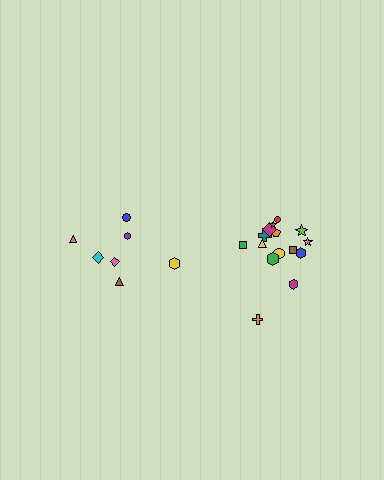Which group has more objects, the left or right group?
The right group.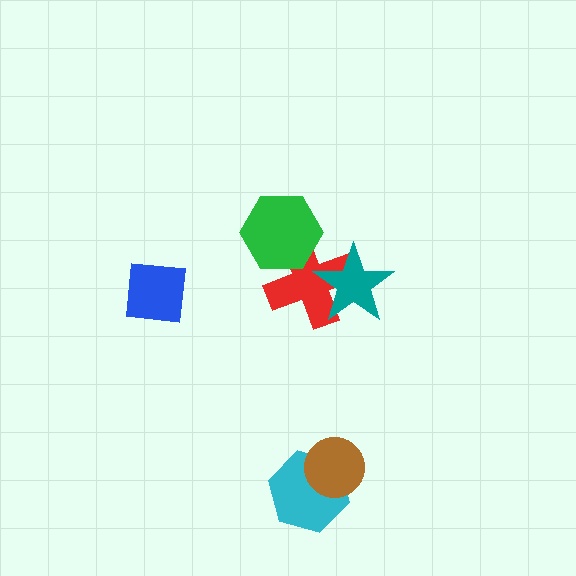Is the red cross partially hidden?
Yes, it is partially covered by another shape.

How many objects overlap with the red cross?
2 objects overlap with the red cross.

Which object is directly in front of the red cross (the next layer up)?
The teal star is directly in front of the red cross.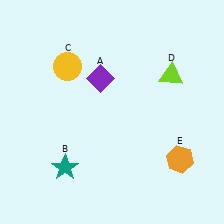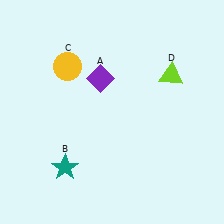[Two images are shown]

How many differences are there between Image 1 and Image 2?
There is 1 difference between the two images.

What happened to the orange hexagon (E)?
The orange hexagon (E) was removed in Image 2. It was in the bottom-right area of Image 1.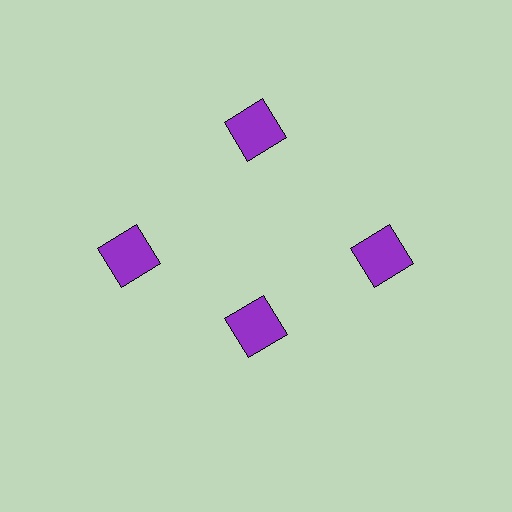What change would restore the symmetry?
The symmetry would be restored by moving it outward, back onto the ring so that all 4 squares sit at equal angles and equal distance from the center.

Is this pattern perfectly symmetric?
No. The 4 purple squares are arranged in a ring, but one element near the 6 o'clock position is pulled inward toward the center, breaking the 4-fold rotational symmetry.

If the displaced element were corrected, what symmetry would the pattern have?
It would have 4-fold rotational symmetry — the pattern would map onto itself every 90 degrees.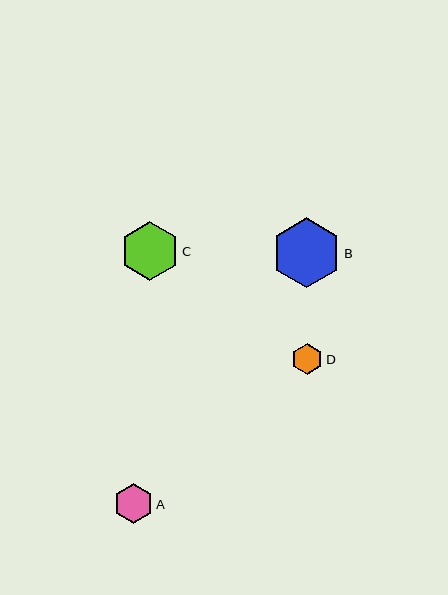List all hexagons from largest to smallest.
From largest to smallest: B, C, A, D.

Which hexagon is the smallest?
Hexagon D is the smallest with a size of approximately 31 pixels.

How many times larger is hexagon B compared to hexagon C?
Hexagon B is approximately 1.2 times the size of hexagon C.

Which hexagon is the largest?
Hexagon B is the largest with a size of approximately 70 pixels.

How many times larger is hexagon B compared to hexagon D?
Hexagon B is approximately 2.3 times the size of hexagon D.